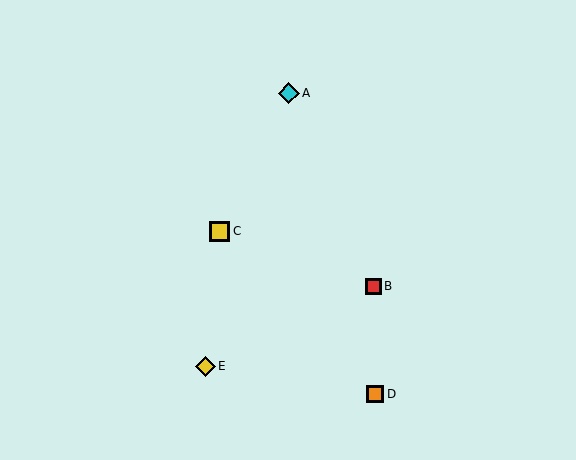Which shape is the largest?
The cyan diamond (labeled A) is the largest.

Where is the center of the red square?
The center of the red square is at (373, 286).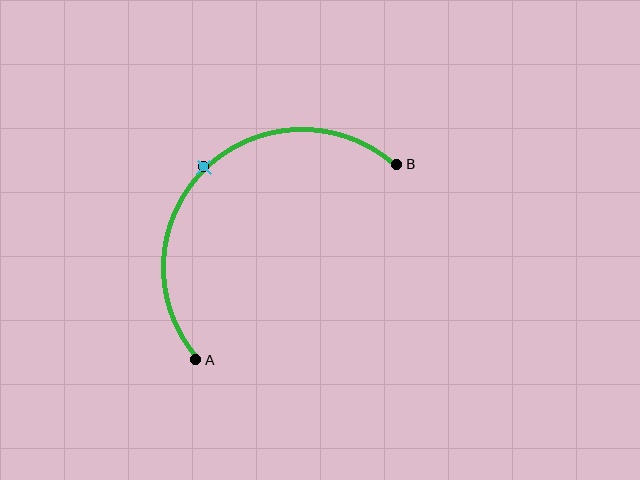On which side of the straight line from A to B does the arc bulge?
The arc bulges above and to the left of the straight line connecting A and B.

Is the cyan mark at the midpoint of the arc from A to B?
Yes. The cyan mark lies on the arc at equal arc-length from both A and B — it is the arc midpoint.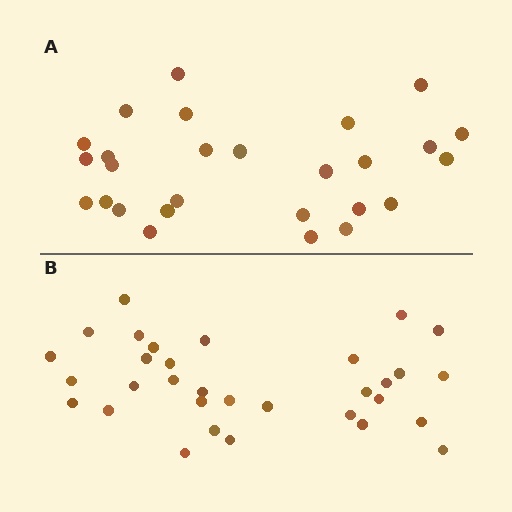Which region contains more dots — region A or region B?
Region B (the bottom region) has more dots.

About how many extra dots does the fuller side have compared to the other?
Region B has about 5 more dots than region A.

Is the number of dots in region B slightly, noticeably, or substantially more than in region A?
Region B has only slightly more — the two regions are fairly close. The ratio is roughly 1.2 to 1.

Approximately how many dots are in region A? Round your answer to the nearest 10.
About 30 dots. (The exact count is 27, which rounds to 30.)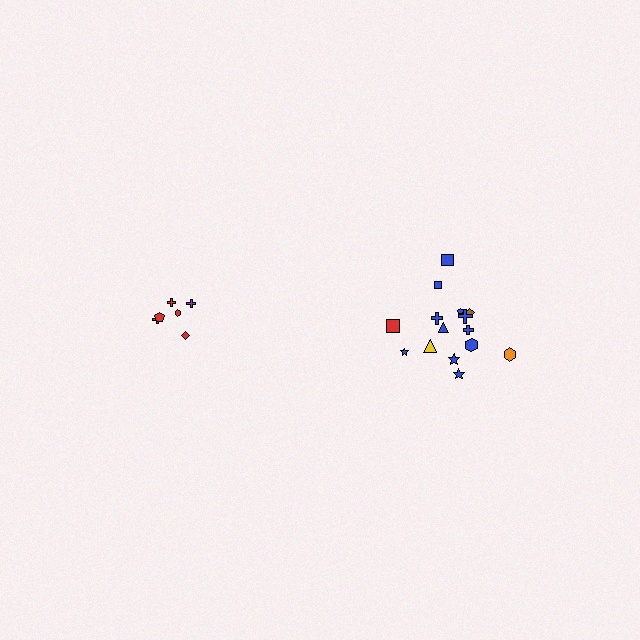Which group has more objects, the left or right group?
The right group.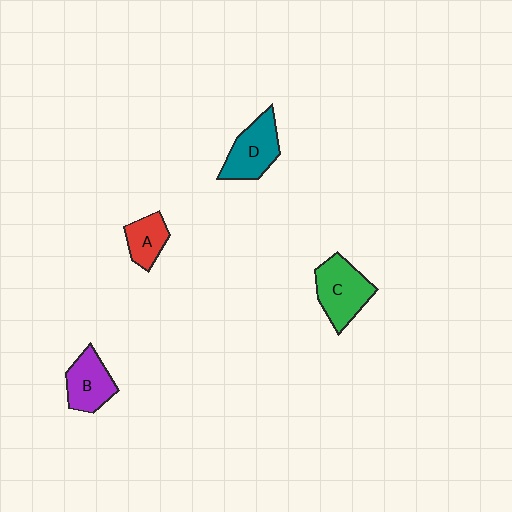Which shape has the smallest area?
Shape A (red).